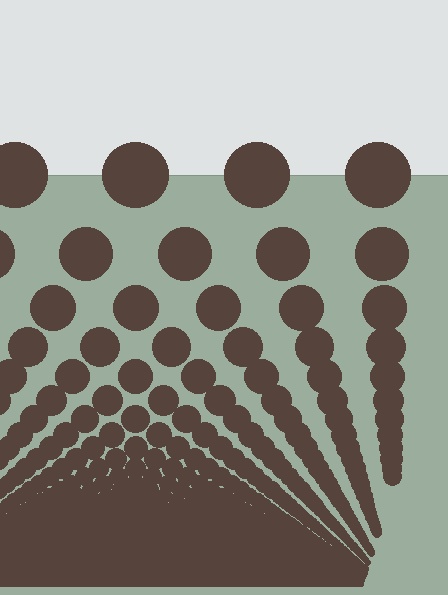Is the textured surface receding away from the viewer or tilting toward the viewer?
The surface appears to tilt toward the viewer. Texture elements get larger and sparser toward the top.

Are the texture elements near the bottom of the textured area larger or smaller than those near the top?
Smaller. The gradient is inverted — elements near the bottom are smaller and denser.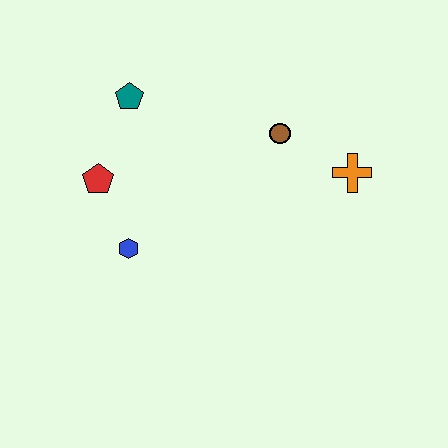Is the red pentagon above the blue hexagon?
Yes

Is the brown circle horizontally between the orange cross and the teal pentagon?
Yes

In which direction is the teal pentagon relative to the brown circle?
The teal pentagon is to the left of the brown circle.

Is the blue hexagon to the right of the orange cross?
No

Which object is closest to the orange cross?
The brown circle is closest to the orange cross.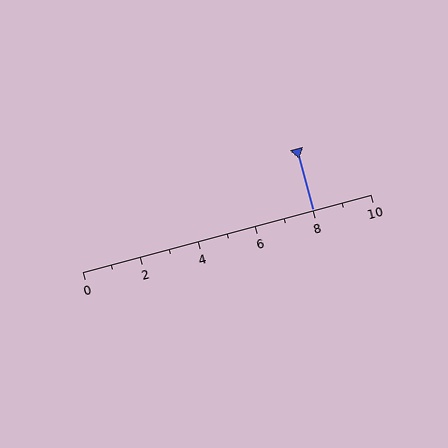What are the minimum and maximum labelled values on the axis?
The axis runs from 0 to 10.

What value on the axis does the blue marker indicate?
The marker indicates approximately 8.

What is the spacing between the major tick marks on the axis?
The major ticks are spaced 2 apart.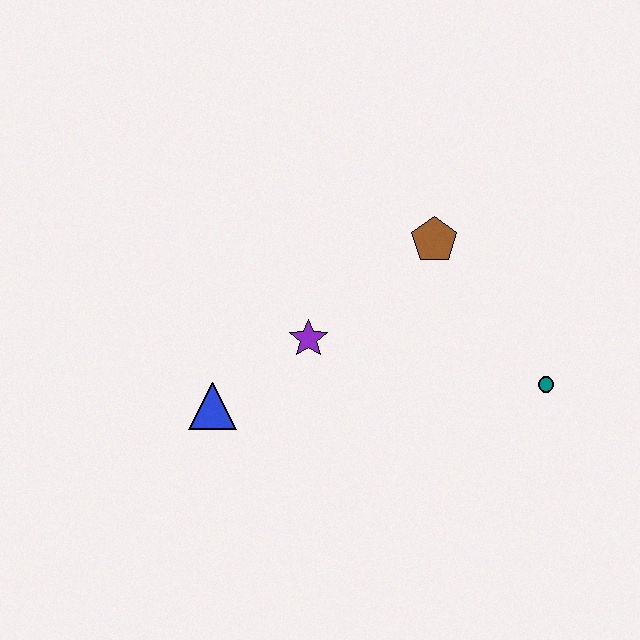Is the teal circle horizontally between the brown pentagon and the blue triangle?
No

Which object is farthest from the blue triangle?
The teal circle is farthest from the blue triangle.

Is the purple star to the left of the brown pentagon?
Yes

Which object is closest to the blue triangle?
The purple star is closest to the blue triangle.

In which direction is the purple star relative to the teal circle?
The purple star is to the left of the teal circle.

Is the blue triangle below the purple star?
Yes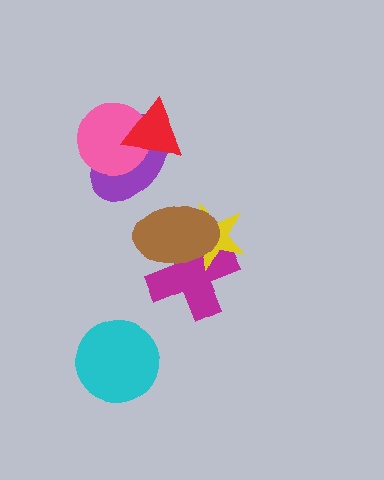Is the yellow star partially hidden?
Yes, it is partially covered by another shape.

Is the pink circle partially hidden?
Yes, it is partially covered by another shape.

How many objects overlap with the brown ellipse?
2 objects overlap with the brown ellipse.